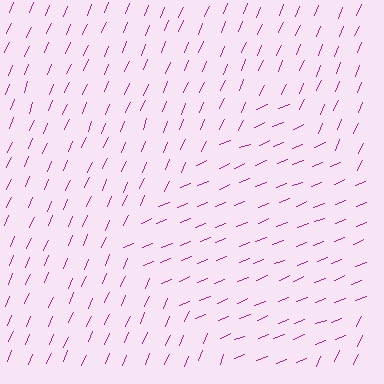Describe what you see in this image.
The image is filled with small magenta line segments. A diamond region in the image has lines oriented differently from the surrounding lines, creating a visible texture boundary.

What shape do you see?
I see a diamond.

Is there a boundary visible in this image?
Yes, there is a texture boundary formed by a change in line orientation.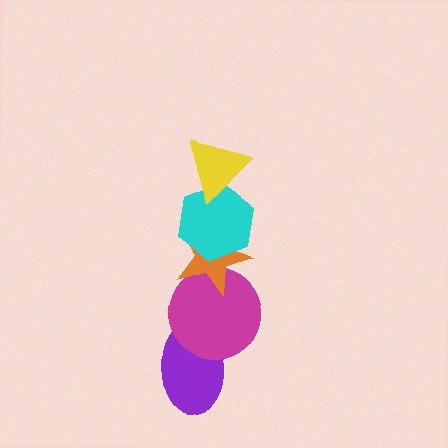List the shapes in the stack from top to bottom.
From top to bottom: the yellow triangle, the cyan hexagon, the orange star, the magenta circle, the purple ellipse.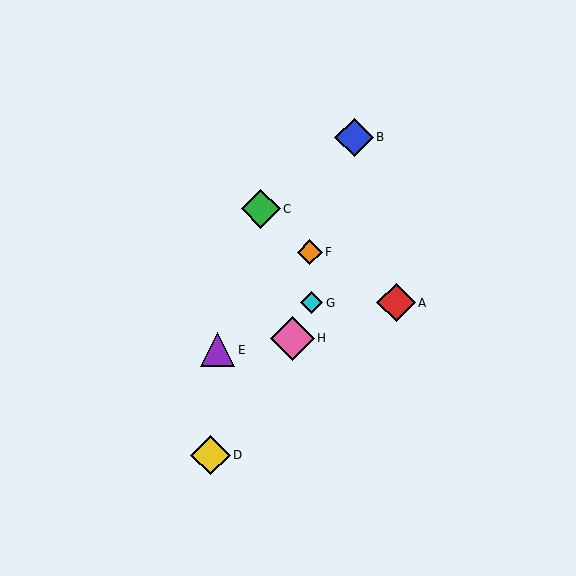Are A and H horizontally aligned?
No, A is at y≈303 and H is at y≈338.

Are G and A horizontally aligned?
Yes, both are at y≈303.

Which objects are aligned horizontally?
Objects A, G are aligned horizontally.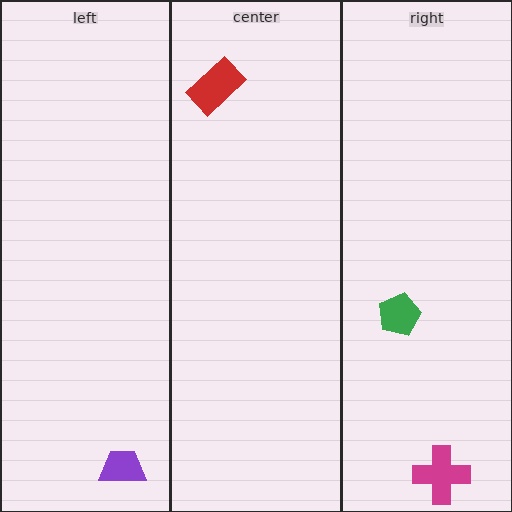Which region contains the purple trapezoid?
The left region.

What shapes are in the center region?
The red rectangle.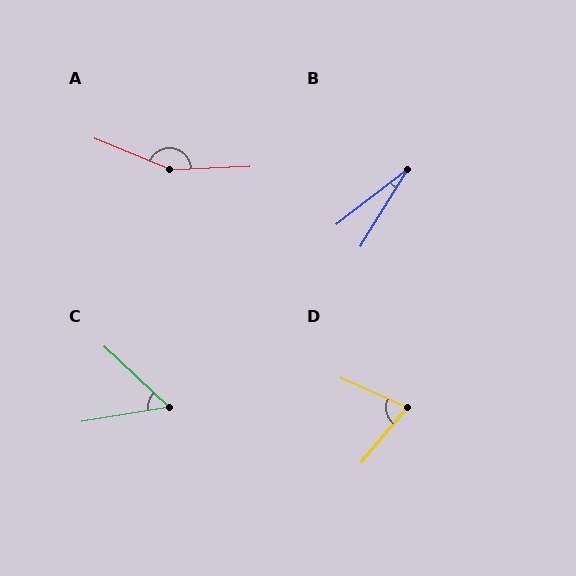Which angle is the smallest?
B, at approximately 21 degrees.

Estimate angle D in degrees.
Approximately 74 degrees.